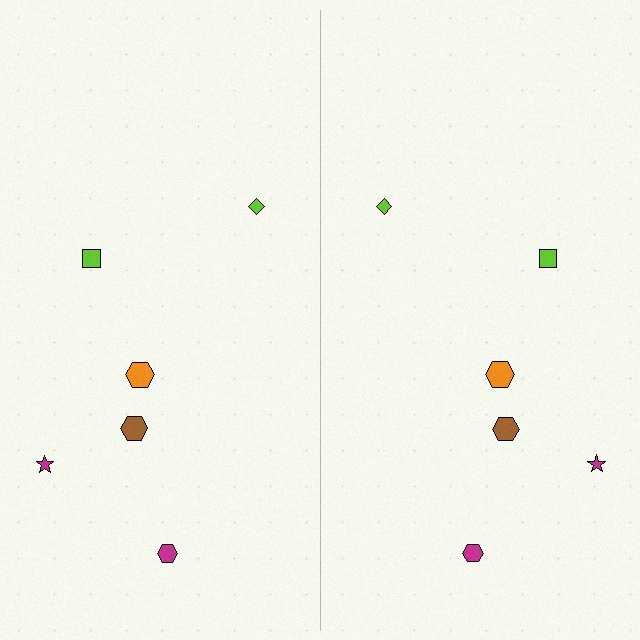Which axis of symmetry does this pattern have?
The pattern has a vertical axis of symmetry running through the center of the image.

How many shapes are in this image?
There are 12 shapes in this image.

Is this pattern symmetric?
Yes, this pattern has bilateral (reflection) symmetry.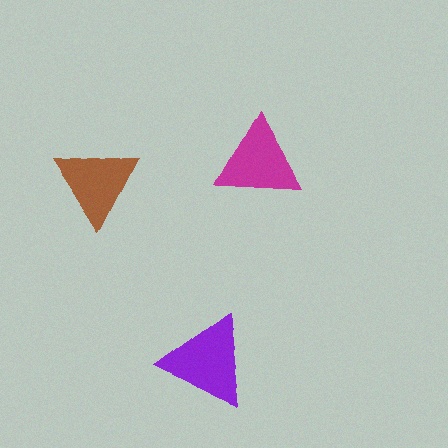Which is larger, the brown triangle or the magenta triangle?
The magenta one.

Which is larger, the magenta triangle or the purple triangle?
The purple one.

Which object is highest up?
The magenta triangle is topmost.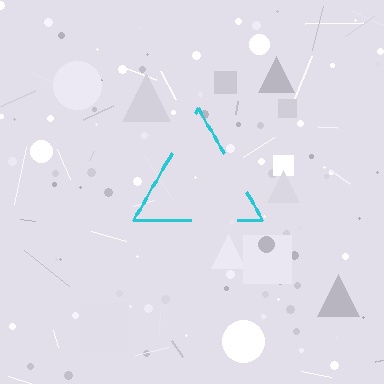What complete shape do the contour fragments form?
The contour fragments form a triangle.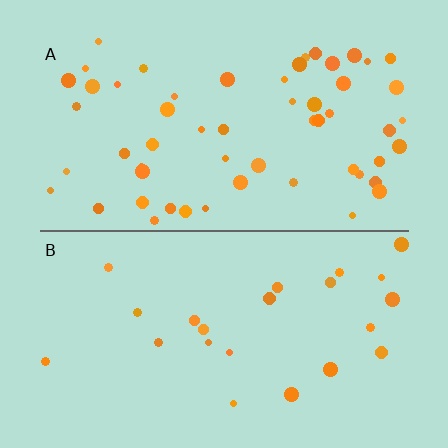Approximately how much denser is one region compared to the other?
Approximately 2.4× — region A over region B.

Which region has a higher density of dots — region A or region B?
A (the top).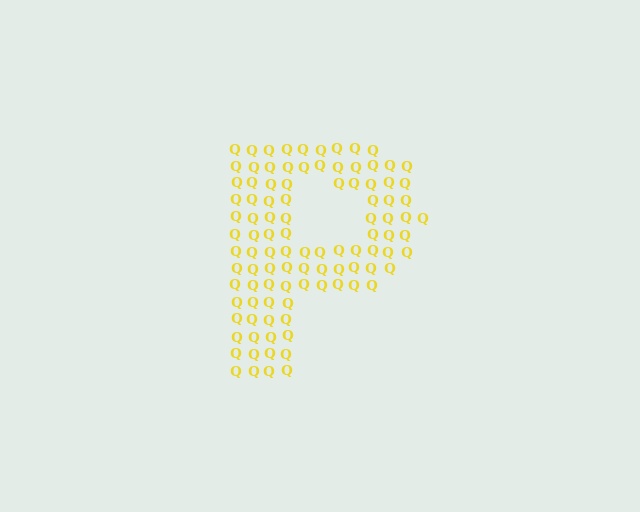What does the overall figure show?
The overall figure shows the letter P.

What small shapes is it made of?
It is made of small letter Q's.